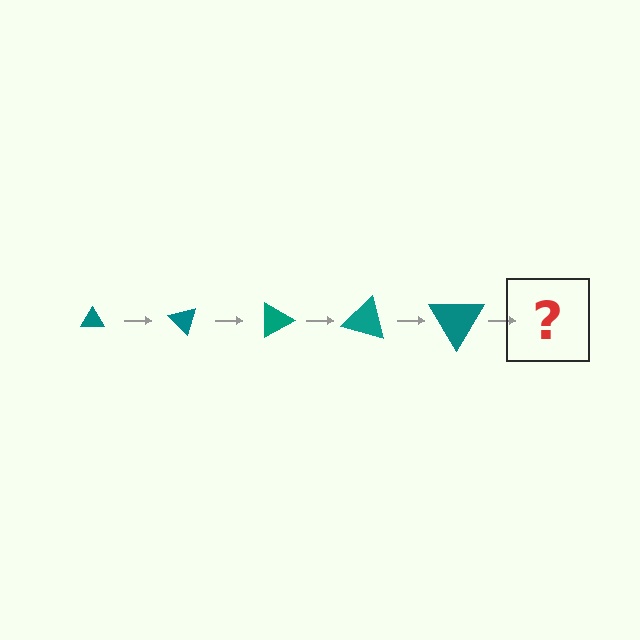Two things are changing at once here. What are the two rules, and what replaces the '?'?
The two rules are that the triangle grows larger each step and it rotates 45 degrees each step. The '?' should be a triangle, larger than the previous one and rotated 225 degrees from the start.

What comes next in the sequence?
The next element should be a triangle, larger than the previous one and rotated 225 degrees from the start.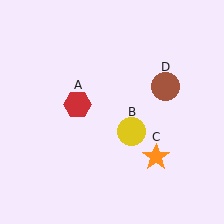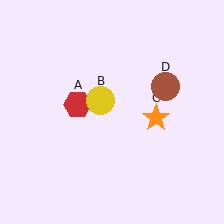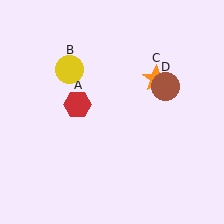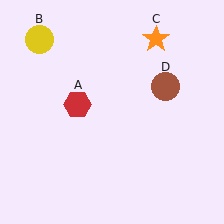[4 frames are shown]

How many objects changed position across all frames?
2 objects changed position: yellow circle (object B), orange star (object C).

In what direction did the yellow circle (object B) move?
The yellow circle (object B) moved up and to the left.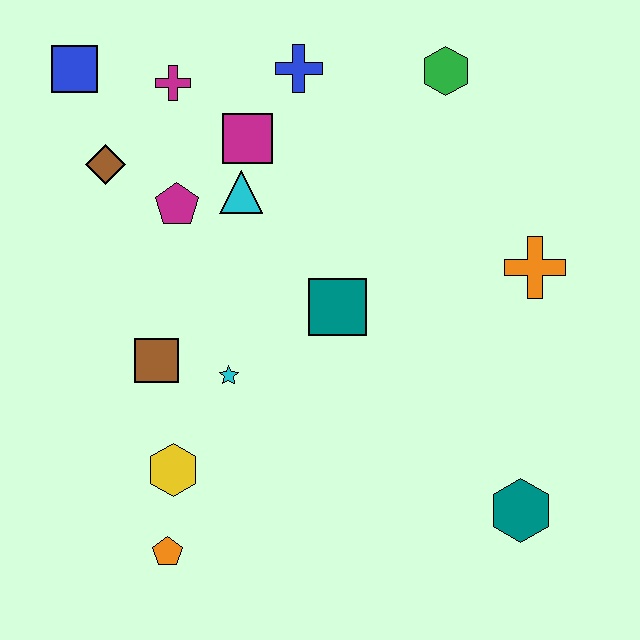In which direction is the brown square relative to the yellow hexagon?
The brown square is above the yellow hexagon.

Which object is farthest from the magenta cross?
The teal hexagon is farthest from the magenta cross.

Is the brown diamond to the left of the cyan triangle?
Yes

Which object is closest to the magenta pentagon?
The cyan triangle is closest to the magenta pentagon.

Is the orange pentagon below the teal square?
Yes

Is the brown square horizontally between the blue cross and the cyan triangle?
No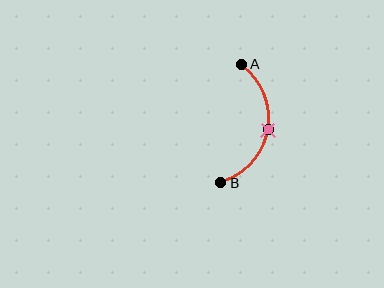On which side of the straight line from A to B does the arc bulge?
The arc bulges to the right of the straight line connecting A and B.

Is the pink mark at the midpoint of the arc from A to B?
Yes. The pink mark lies on the arc at equal arc-length from both A and B — it is the arc midpoint.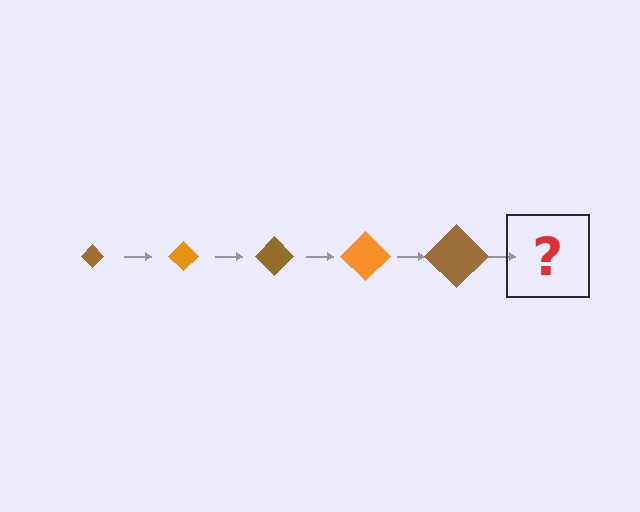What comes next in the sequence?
The next element should be an orange diamond, larger than the previous one.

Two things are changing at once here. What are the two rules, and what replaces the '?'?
The two rules are that the diamond grows larger each step and the color cycles through brown and orange. The '?' should be an orange diamond, larger than the previous one.